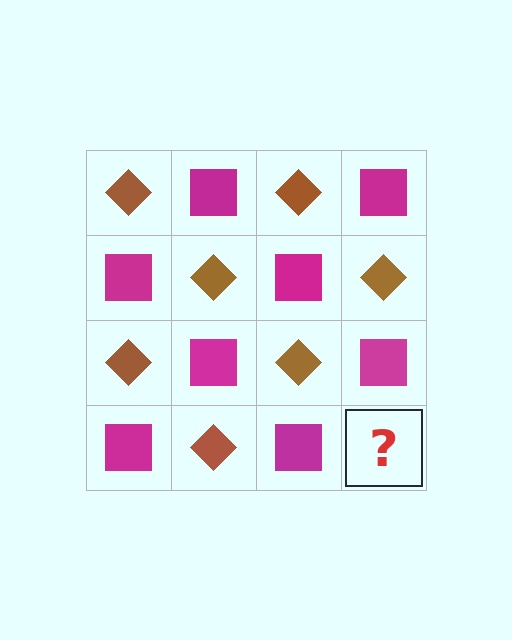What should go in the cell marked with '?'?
The missing cell should contain a brown diamond.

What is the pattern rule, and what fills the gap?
The rule is that it alternates brown diamond and magenta square in a checkerboard pattern. The gap should be filled with a brown diamond.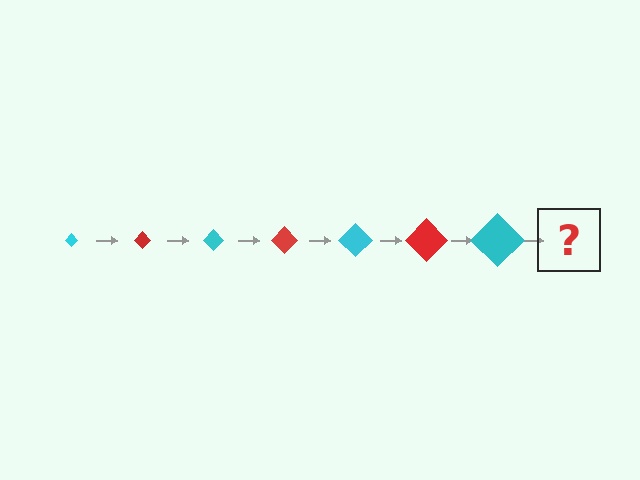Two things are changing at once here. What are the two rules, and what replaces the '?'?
The two rules are that the diamond grows larger each step and the color cycles through cyan and red. The '?' should be a red diamond, larger than the previous one.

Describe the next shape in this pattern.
It should be a red diamond, larger than the previous one.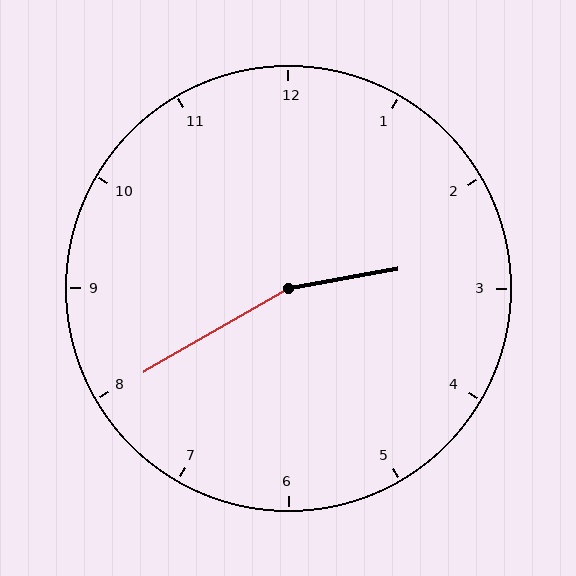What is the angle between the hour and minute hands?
Approximately 160 degrees.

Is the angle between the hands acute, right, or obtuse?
It is obtuse.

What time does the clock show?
2:40.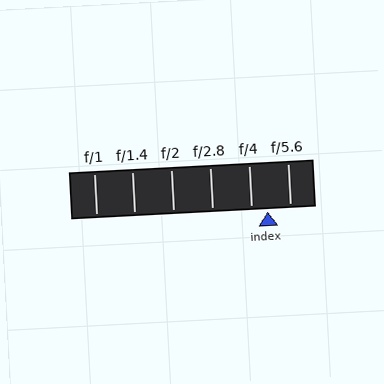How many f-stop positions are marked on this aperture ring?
There are 6 f-stop positions marked.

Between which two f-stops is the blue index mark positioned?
The index mark is between f/4 and f/5.6.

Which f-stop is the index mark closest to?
The index mark is closest to f/4.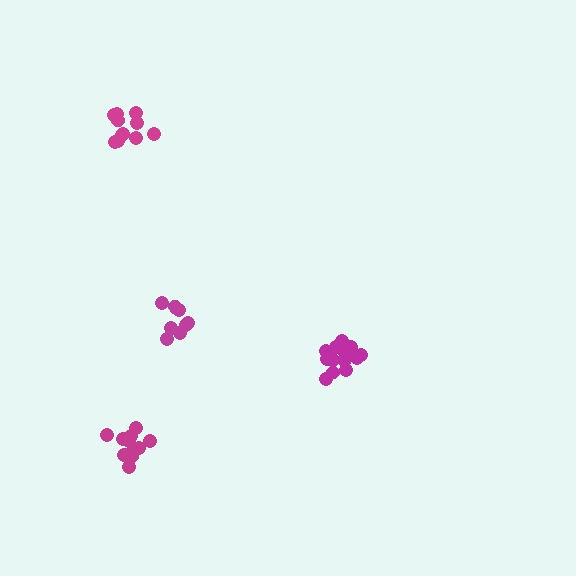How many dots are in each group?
Group 1: 11 dots, Group 2: 12 dots, Group 3: 14 dots, Group 4: 9 dots (46 total).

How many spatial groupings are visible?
There are 4 spatial groupings.